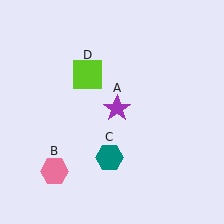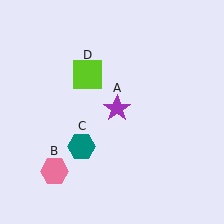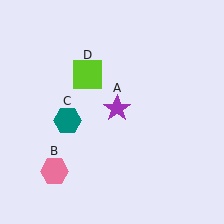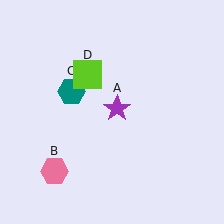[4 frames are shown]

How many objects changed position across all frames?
1 object changed position: teal hexagon (object C).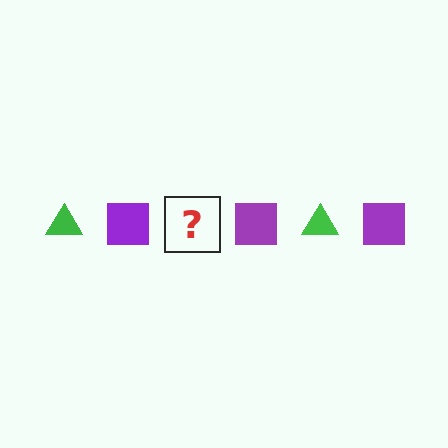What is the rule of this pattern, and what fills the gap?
The rule is that the pattern alternates between green triangle and purple square. The gap should be filled with a green triangle.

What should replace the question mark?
The question mark should be replaced with a green triangle.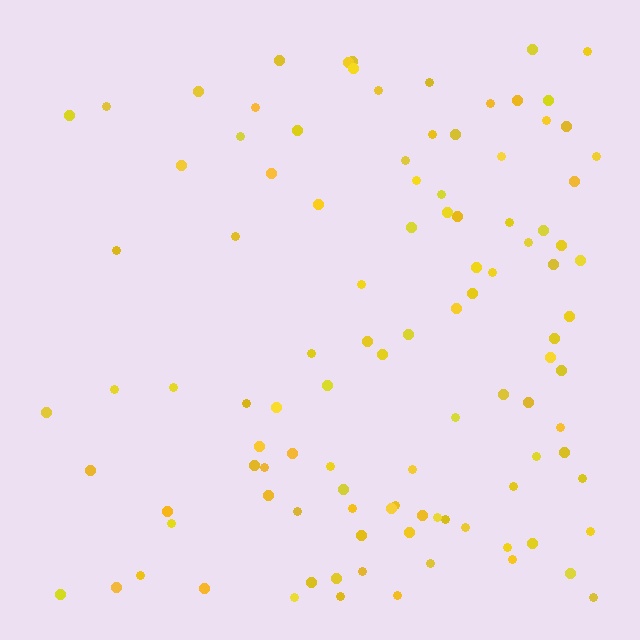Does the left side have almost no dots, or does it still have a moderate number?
Still a moderate number, just noticeably fewer than the right.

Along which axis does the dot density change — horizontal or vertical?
Horizontal.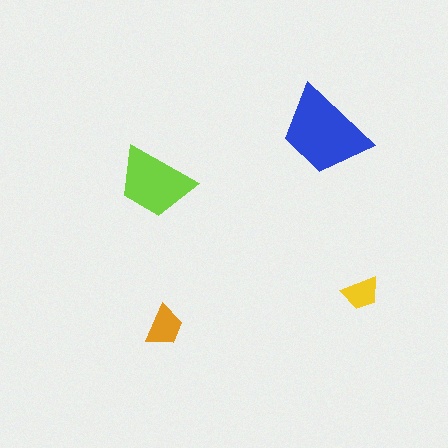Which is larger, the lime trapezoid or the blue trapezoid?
The blue one.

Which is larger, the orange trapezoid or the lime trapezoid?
The lime one.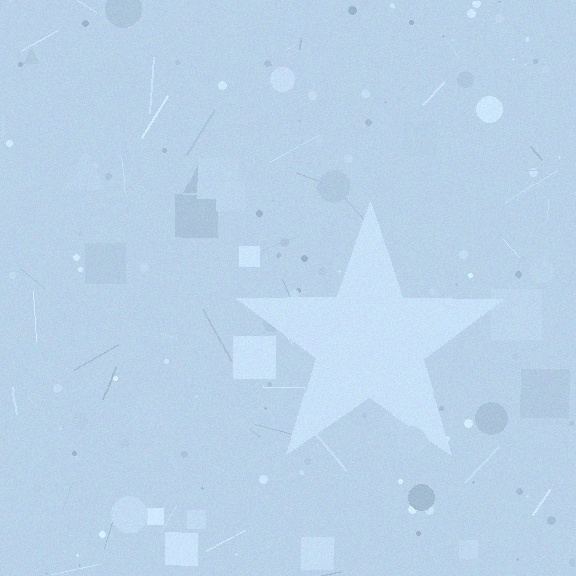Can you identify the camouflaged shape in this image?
The camouflaged shape is a star.